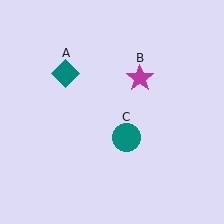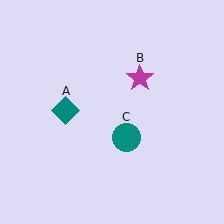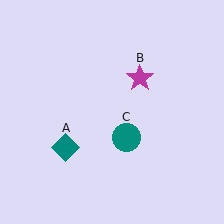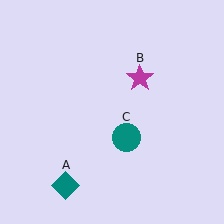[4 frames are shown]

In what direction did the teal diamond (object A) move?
The teal diamond (object A) moved down.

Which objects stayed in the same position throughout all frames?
Magenta star (object B) and teal circle (object C) remained stationary.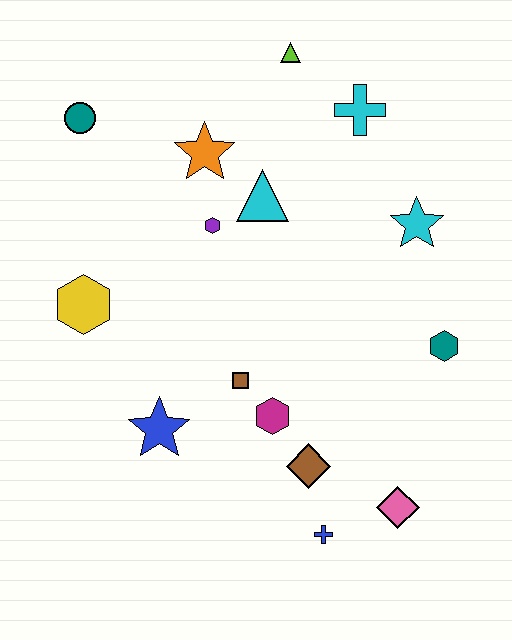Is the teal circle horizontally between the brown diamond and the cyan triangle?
No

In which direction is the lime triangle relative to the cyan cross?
The lime triangle is to the left of the cyan cross.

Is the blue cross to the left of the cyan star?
Yes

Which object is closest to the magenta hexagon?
The brown square is closest to the magenta hexagon.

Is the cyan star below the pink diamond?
No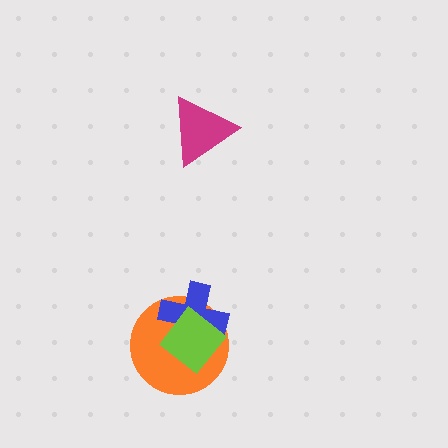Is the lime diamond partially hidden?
No, no other shape covers it.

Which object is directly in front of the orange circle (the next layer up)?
The blue cross is directly in front of the orange circle.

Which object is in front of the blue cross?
The lime diamond is in front of the blue cross.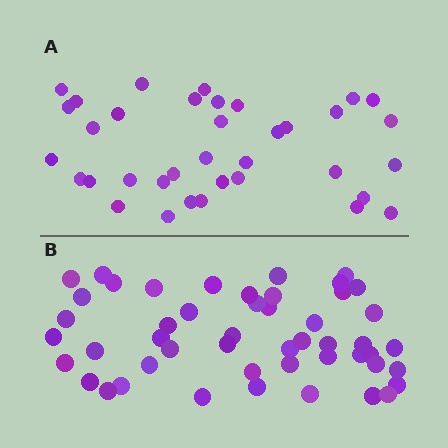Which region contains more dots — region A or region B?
Region B (the bottom region) has more dots.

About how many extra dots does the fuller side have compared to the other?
Region B has approximately 15 more dots than region A.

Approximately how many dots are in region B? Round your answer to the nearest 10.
About 50 dots. (The exact count is 49, which rounds to 50.)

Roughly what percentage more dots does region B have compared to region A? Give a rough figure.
About 35% more.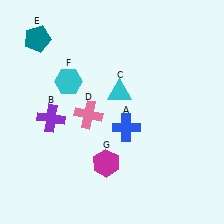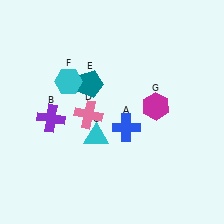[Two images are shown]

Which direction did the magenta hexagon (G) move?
The magenta hexagon (G) moved up.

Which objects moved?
The objects that moved are: the cyan triangle (C), the teal pentagon (E), the magenta hexagon (G).